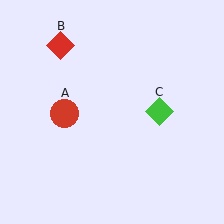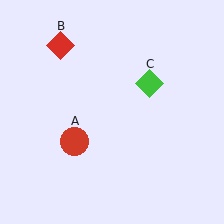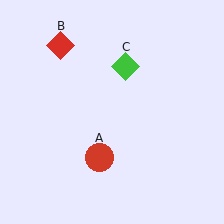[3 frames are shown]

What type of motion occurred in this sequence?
The red circle (object A), green diamond (object C) rotated counterclockwise around the center of the scene.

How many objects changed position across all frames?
2 objects changed position: red circle (object A), green diamond (object C).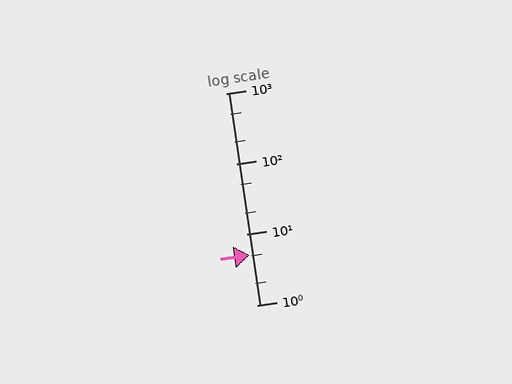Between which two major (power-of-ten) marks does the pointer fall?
The pointer is between 1 and 10.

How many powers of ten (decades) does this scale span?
The scale spans 3 decades, from 1 to 1000.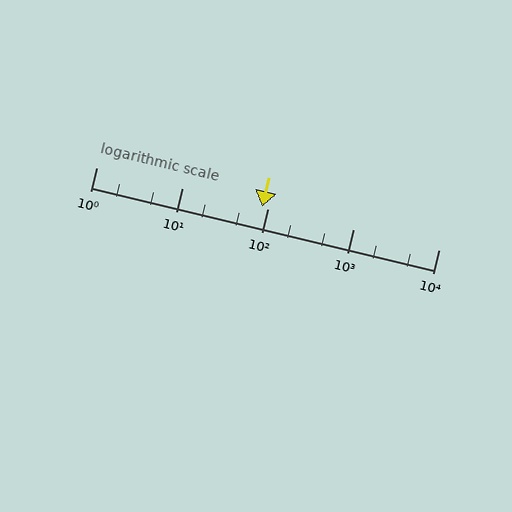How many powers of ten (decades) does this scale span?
The scale spans 4 decades, from 1 to 10000.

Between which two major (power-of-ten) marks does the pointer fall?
The pointer is between 10 and 100.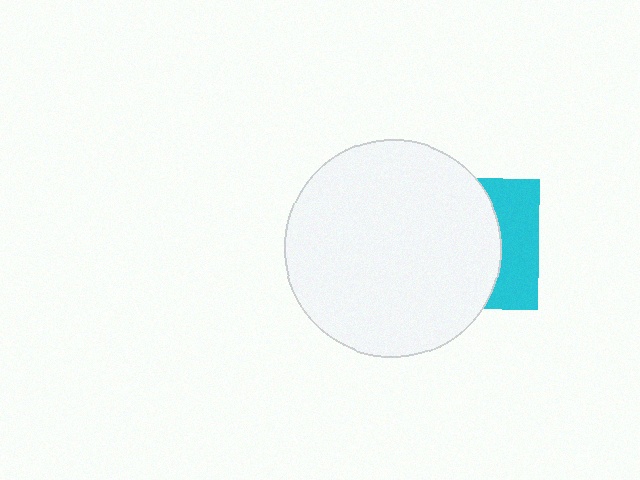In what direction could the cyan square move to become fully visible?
The cyan square could move right. That would shift it out from behind the white circle entirely.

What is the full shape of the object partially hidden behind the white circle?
The partially hidden object is a cyan square.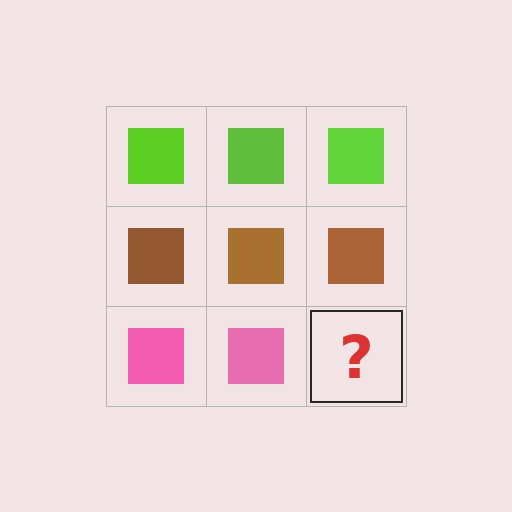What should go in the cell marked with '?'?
The missing cell should contain a pink square.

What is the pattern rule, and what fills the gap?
The rule is that each row has a consistent color. The gap should be filled with a pink square.